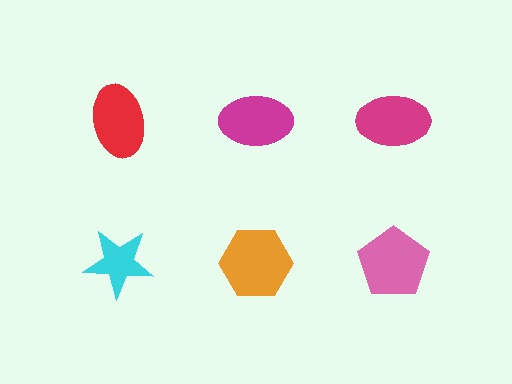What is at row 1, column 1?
A red ellipse.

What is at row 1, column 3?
A magenta ellipse.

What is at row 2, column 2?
An orange hexagon.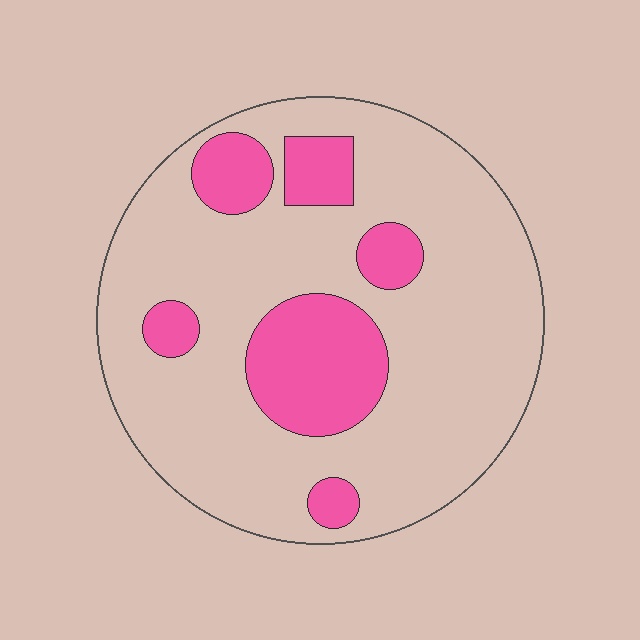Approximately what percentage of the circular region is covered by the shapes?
Approximately 20%.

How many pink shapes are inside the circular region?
6.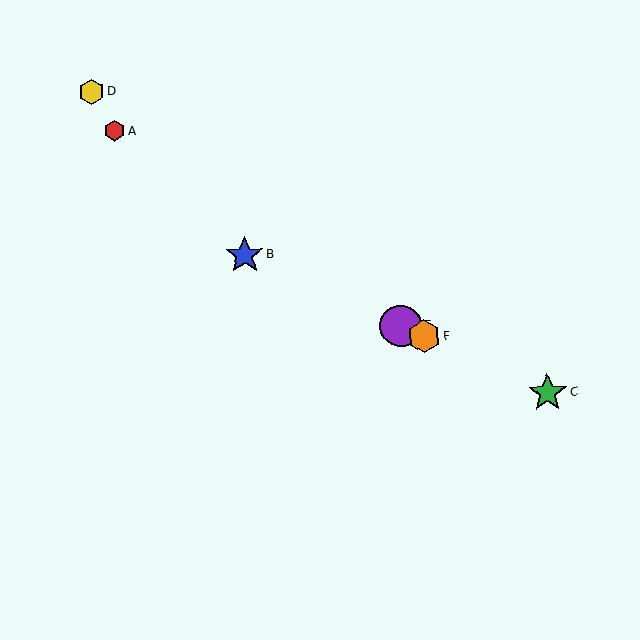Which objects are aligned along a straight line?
Objects B, C, E, F are aligned along a straight line.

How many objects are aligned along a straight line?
4 objects (B, C, E, F) are aligned along a straight line.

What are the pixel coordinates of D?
Object D is at (91, 92).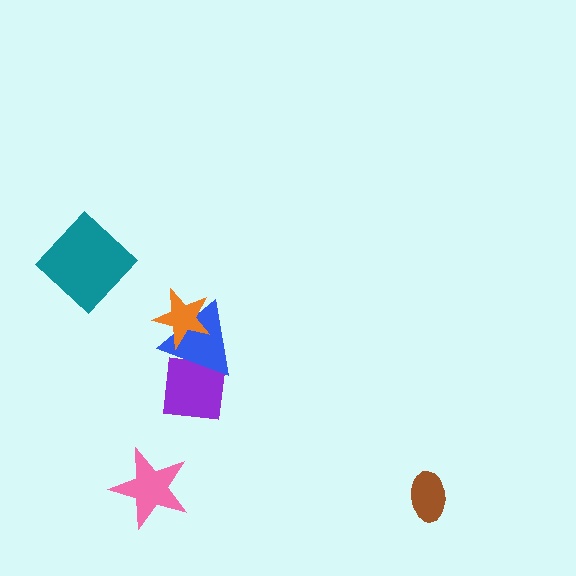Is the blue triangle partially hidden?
Yes, it is partially covered by another shape.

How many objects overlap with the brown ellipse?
0 objects overlap with the brown ellipse.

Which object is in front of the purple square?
The blue triangle is in front of the purple square.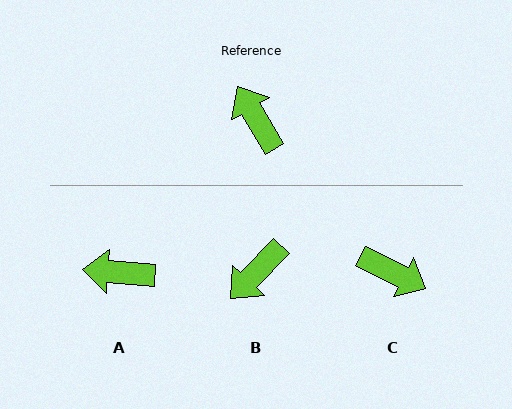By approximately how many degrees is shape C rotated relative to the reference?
Approximately 147 degrees clockwise.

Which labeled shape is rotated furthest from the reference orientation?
C, about 147 degrees away.